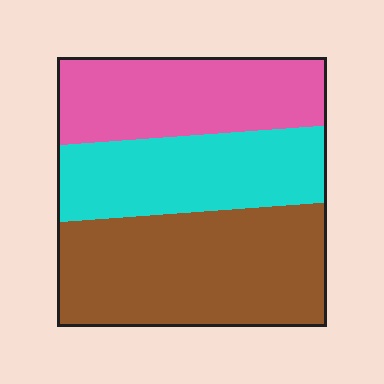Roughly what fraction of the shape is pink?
Pink covers roughly 30% of the shape.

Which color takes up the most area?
Brown, at roughly 40%.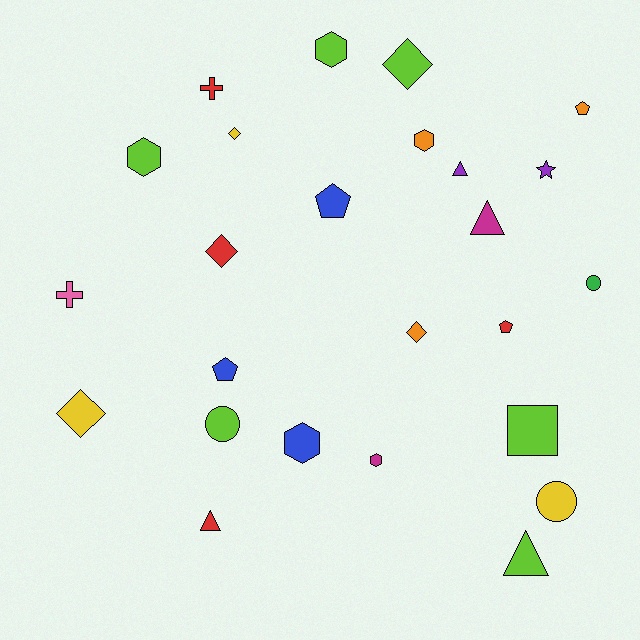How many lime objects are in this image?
There are 6 lime objects.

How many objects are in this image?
There are 25 objects.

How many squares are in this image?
There is 1 square.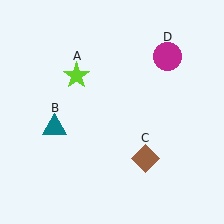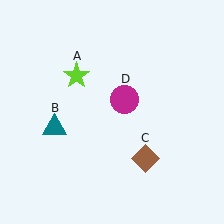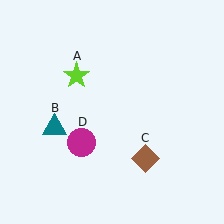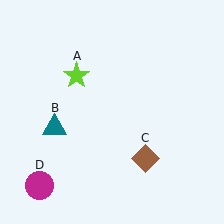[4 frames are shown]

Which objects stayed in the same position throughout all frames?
Lime star (object A) and teal triangle (object B) and brown diamond (object C) remained stationary.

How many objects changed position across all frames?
1 object changed position: magenta circle (object D).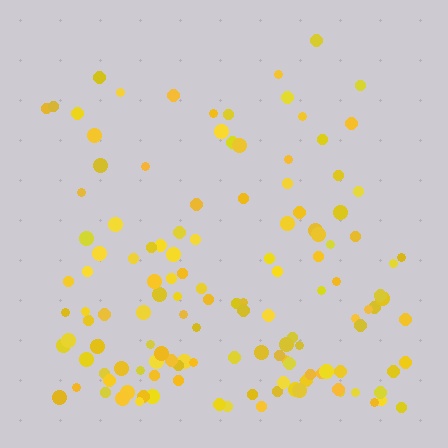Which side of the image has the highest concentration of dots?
The bottom.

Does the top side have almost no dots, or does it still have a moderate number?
Still a moderate number, just noticeably fewer than the bottom.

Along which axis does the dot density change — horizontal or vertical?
Vertical.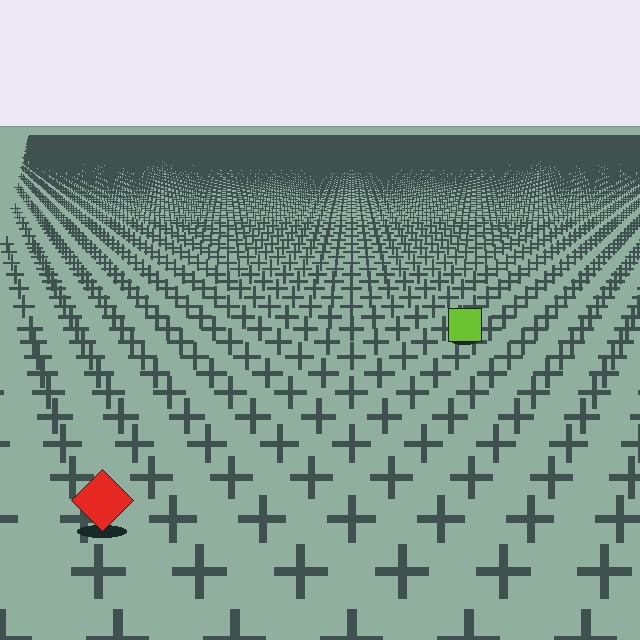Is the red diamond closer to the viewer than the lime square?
Yes. The red diamond is closer — you can tell from the texture gradient: the ground texture is coarser near it.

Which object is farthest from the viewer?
The lime square is farthest from the viewer. It appears smaller and the ground texture around it is denser.